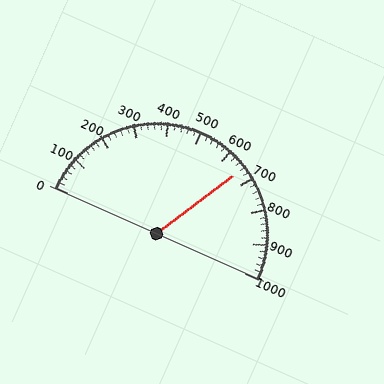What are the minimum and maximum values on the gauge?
The gauge ranges from 0 to 1000.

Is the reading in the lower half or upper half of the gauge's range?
The reading is in the upper half of the range (0 to 1000).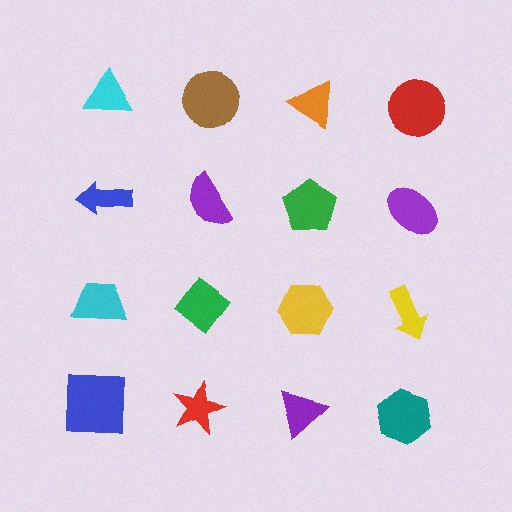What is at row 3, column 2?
A green diamond.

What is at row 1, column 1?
A cyan triangle.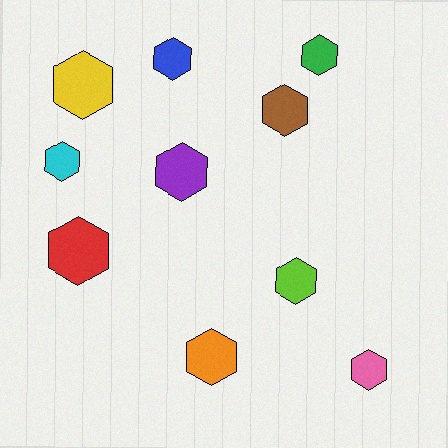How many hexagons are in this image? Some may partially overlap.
There are 10 hexagons.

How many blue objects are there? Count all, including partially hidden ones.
There is 1 blue object.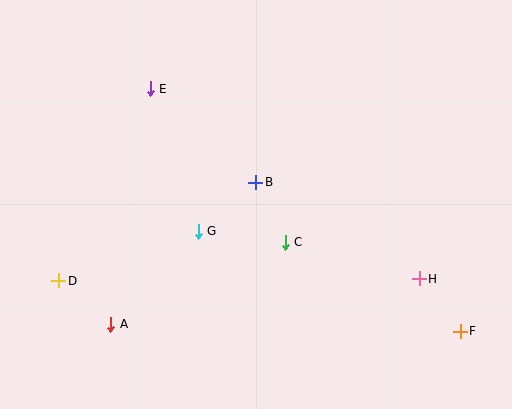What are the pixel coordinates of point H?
Point H is at (419, 279).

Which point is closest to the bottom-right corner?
Point F is closest to the bottom-right corner.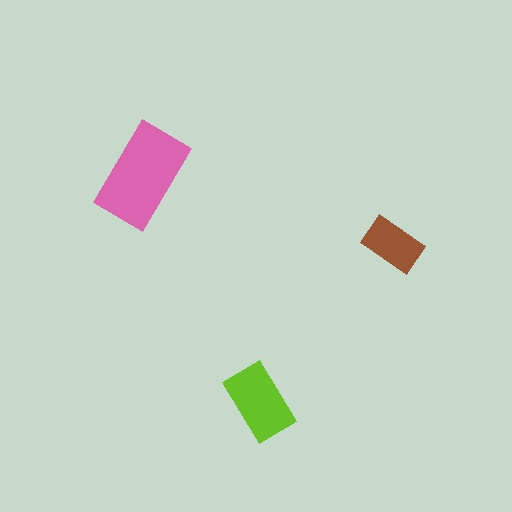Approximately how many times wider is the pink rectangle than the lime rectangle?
About 1.5 times wider.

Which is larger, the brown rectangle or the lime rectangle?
The lime one.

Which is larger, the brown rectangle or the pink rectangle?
The pink one.